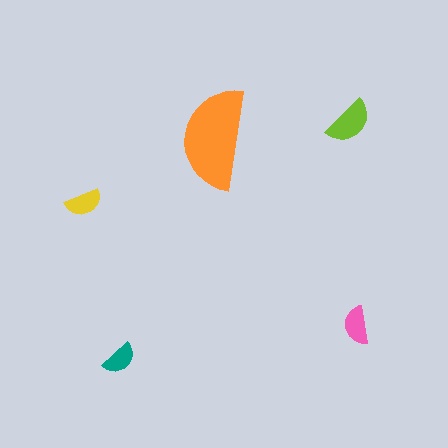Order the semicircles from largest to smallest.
the orange one, the lime one, the pink one, the yellow one, the teal one.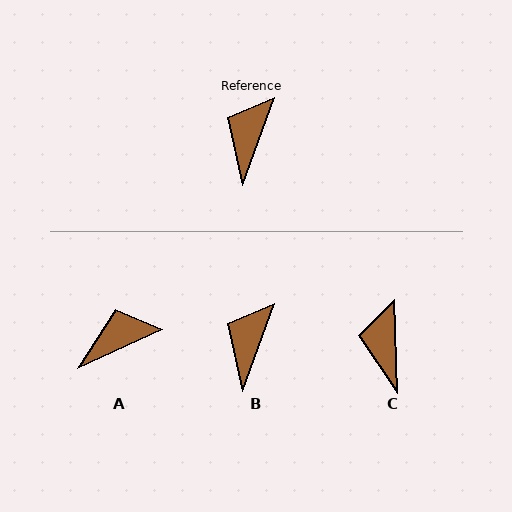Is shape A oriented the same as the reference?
No, it is off by about 46 degrees.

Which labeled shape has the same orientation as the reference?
B.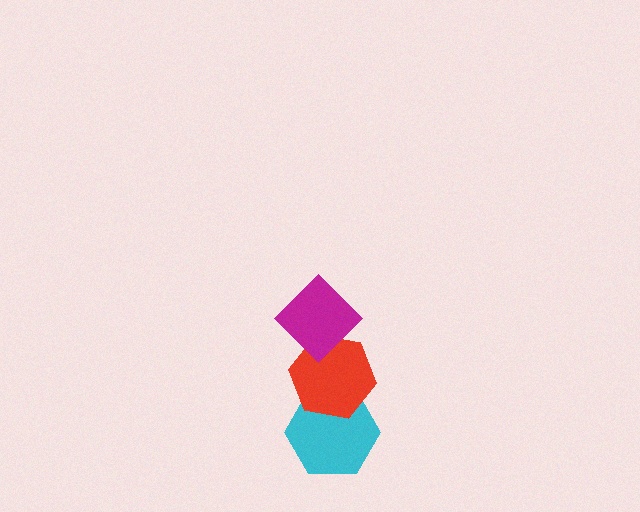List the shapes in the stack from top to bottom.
From top to bottom: the magenta diamond, the red hexagon, the cyan hexagon.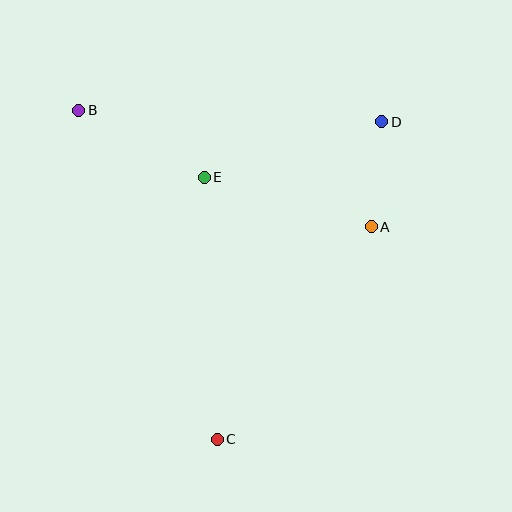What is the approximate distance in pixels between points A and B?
The distance between A and B is approximately 315 pixels.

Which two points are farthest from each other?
Points C and D are farthest from each other.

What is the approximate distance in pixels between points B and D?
The distance between B and D is approximately 303 pixels.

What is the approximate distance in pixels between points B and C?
The distance between B and C is approximately 357 pixels.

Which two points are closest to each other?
Points A and D are closest to each other.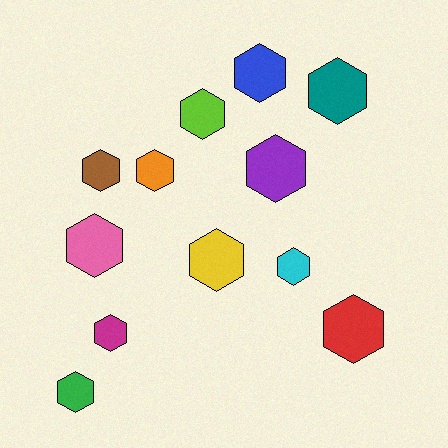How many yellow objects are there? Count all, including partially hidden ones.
There is 1 yellow object.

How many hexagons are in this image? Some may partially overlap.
There are 12 hexagons.